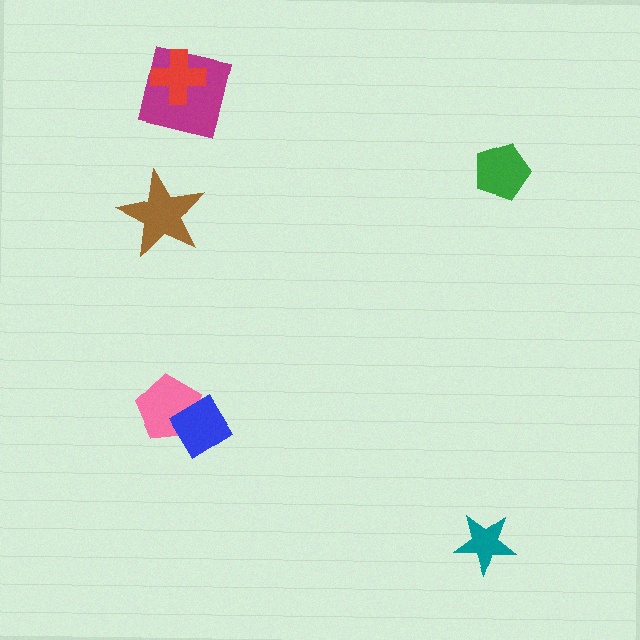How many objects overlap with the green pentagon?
0 objects overlap with the green pentagon.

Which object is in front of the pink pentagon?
The blue diamond is in front of the pink pentagon.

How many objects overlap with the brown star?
0 objects overlap with the brown star.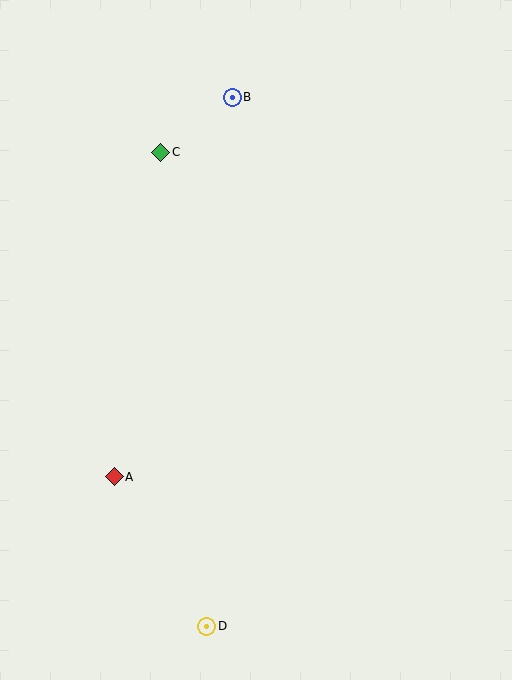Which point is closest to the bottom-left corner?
Point D is closest to the bottom-left corner.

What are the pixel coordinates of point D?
Point D is at (207, 626).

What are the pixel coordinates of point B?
Point B is at (232, 97).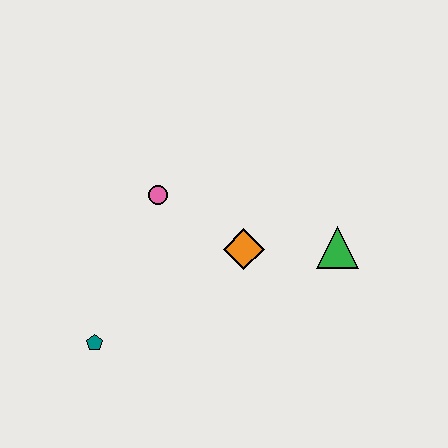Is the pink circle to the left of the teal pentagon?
No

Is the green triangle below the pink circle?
Yes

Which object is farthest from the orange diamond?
The teal pentagon is farthest from the orange diamond.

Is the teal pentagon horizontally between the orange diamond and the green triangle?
No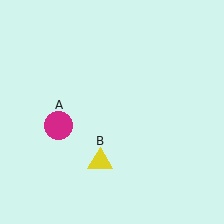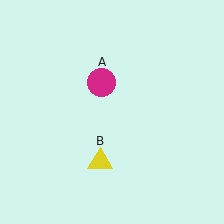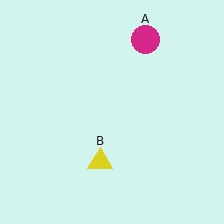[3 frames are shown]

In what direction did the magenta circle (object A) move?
The magenta circle (object A) moved up and to the right.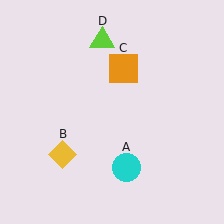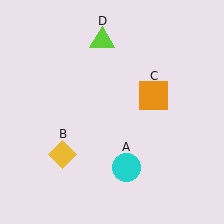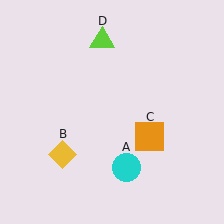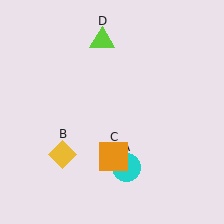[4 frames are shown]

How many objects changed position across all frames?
1 object changed position: orange square (object C).